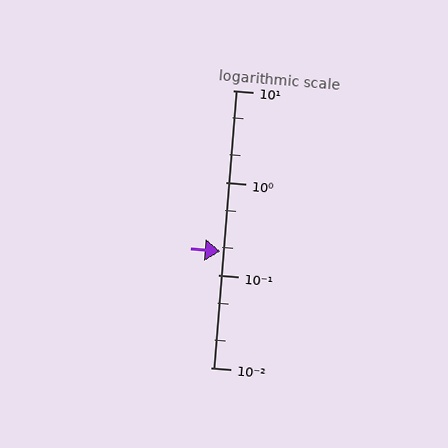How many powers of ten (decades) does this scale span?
The scale spans 3 decades, from 0.01 to 10.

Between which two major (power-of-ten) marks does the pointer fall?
The pointer is between 0.1 and 1.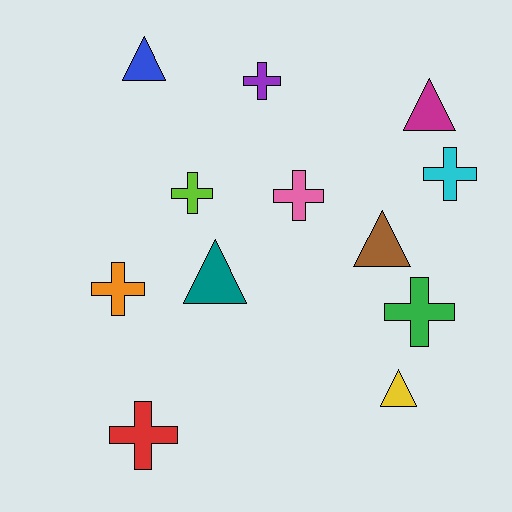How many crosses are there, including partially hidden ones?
There are 7 crosses.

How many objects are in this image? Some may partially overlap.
There are 12 objects.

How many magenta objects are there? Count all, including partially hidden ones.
There is 1 magenta object.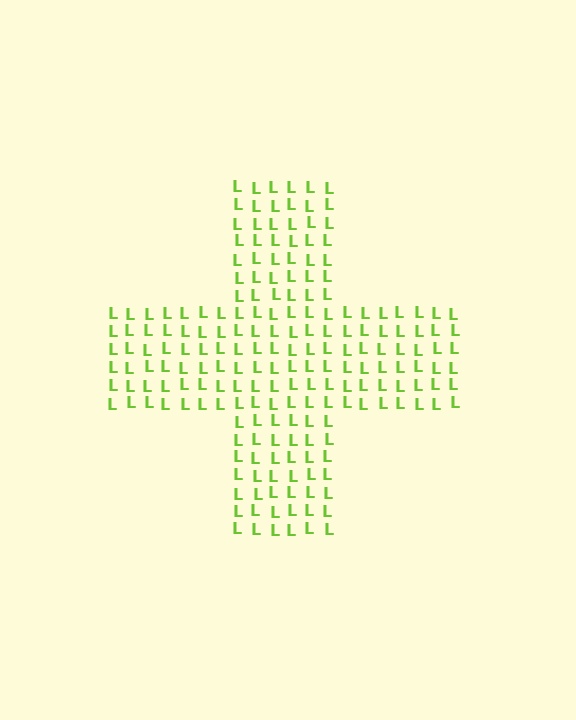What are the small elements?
The small elements are letter L's.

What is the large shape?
The large shape is a cross.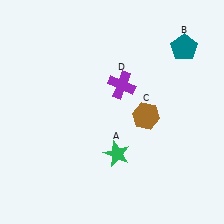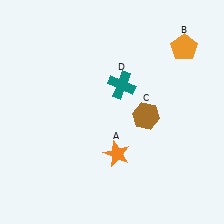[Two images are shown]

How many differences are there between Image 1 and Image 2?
There are 3 differences between the two images.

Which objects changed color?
A changed from green to orange. B changed from teal to orange. D changed from purple to teal.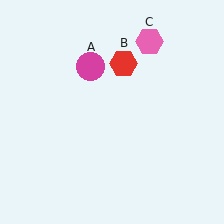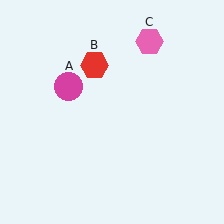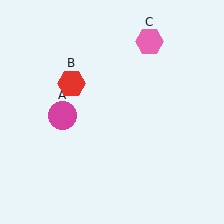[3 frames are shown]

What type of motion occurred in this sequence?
The magenta circle (object A), red hexagon (object B) rotated counterclockwise around the center of the scene.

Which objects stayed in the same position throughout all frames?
Pink hexagon (object C) remained stationary.